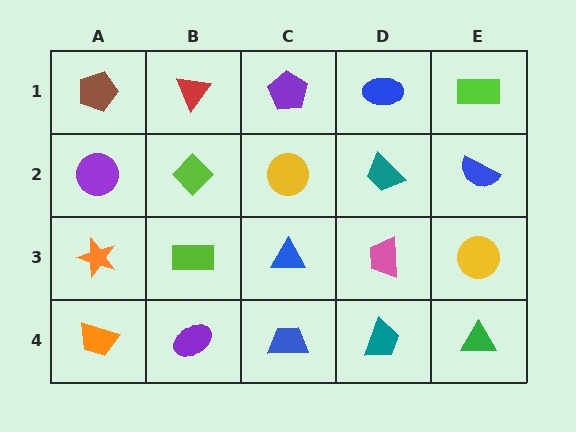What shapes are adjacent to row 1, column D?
A teal trapezoid (row 2, column D), a purple pentagon (row 1, column C), a lime rectangle (row 1, column E).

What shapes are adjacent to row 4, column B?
A lime rectangle (row 3, column B), an orange trapezoid (row 4, column A), a blue trapezoid (row 4, column C).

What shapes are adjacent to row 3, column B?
A lime diamond (row 2, column B), a purple ellipse (row 4, column B), an orange star (row 3, column A), a blue triangle (row 3, column C).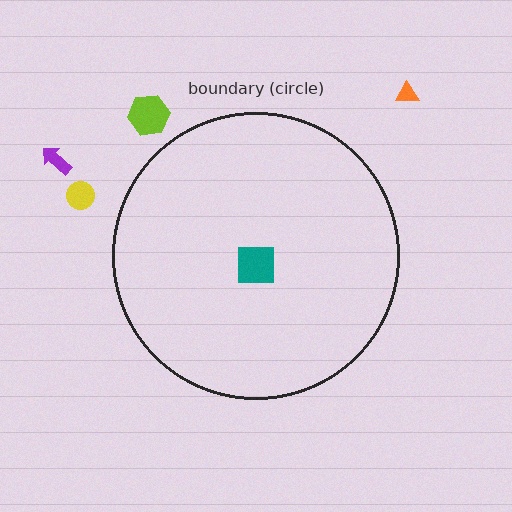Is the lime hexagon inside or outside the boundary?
Outside.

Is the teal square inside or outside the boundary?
Inside.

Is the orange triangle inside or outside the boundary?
Outside.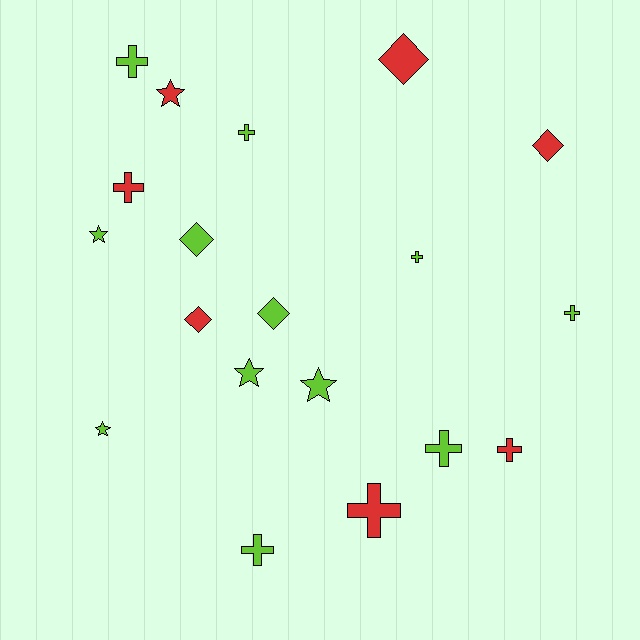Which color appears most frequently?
Lime, with 12 objects.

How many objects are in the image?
There are 19 objects.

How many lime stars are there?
There are 4 lime stars.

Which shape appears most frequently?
Cross, with 9 objects.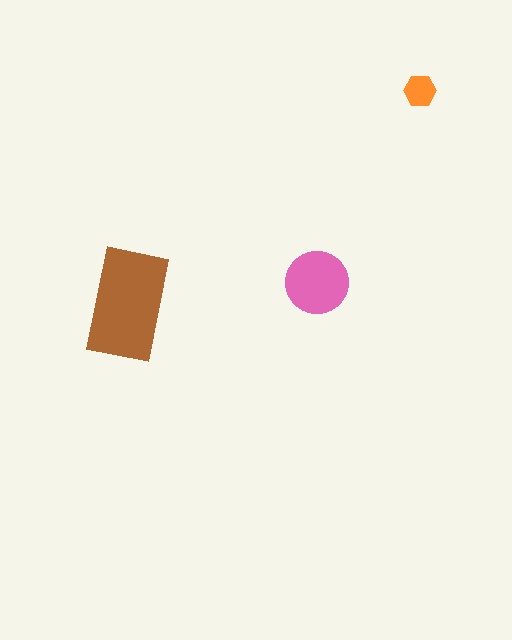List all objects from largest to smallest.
The brown rectangle, the pink circle, the orange hexagon.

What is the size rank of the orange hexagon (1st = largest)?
3rd.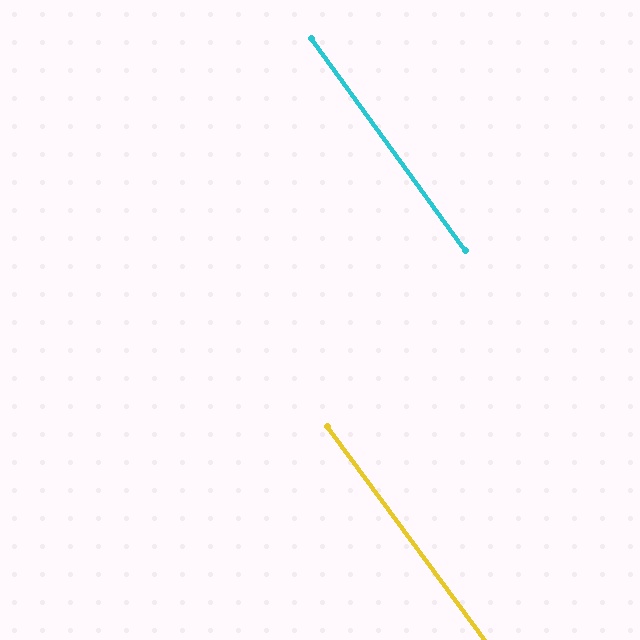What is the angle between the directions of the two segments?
Approximately 0 degrees.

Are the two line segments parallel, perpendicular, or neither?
Parallel — their directions differ by only 0.3°.